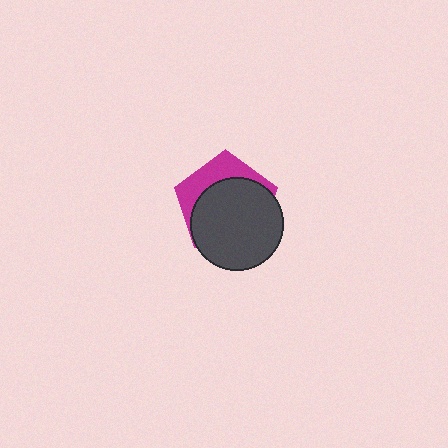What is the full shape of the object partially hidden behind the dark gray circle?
The partially hidden object is a magenta pentagon.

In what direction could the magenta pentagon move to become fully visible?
The magenta pentagon could move up. That would shift it out from behind the dark gray circle entirely.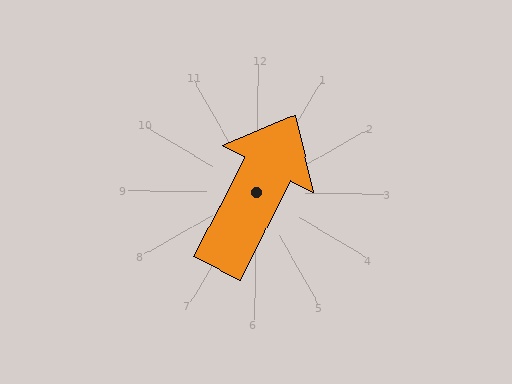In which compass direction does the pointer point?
Northeast.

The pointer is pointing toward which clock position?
Roughly 1 o'clock.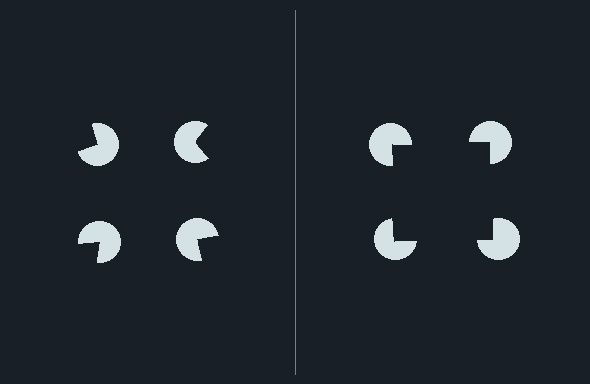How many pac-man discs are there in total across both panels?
8 — 4 on each side.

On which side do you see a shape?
An illusory square appears on the right side. On the left side the wedge cuts are rotated, so no coherent shape forms.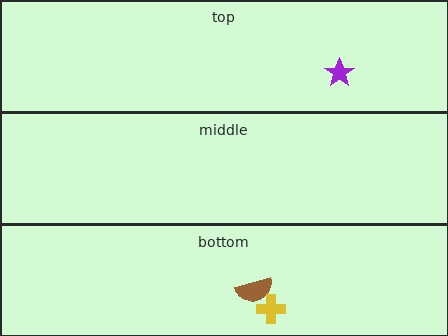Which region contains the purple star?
The top region.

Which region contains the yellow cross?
The bottom region.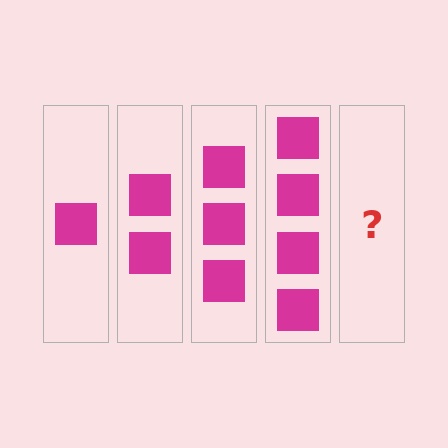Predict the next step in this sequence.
The next step is 5 squares.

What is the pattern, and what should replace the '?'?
The pattern is that each step adds one more square. The '?' should be 5 squares.